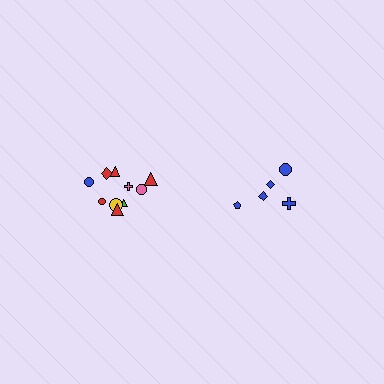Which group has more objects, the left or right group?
The left group.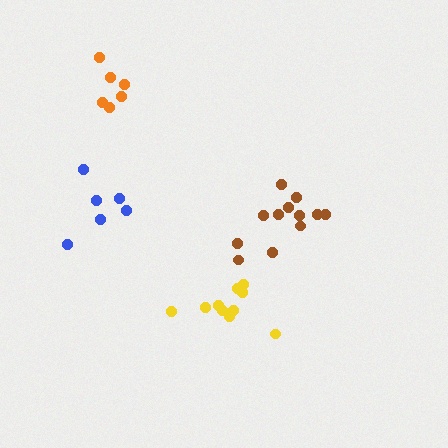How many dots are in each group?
Group 1: 6 dots, Group 2: 12 dots, Group 3: 10 dots, Group 4: 6 dots (34 total).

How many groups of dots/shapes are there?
There are 4 groups.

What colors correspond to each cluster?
The clusters are colored: orange, brown, yellow, blue.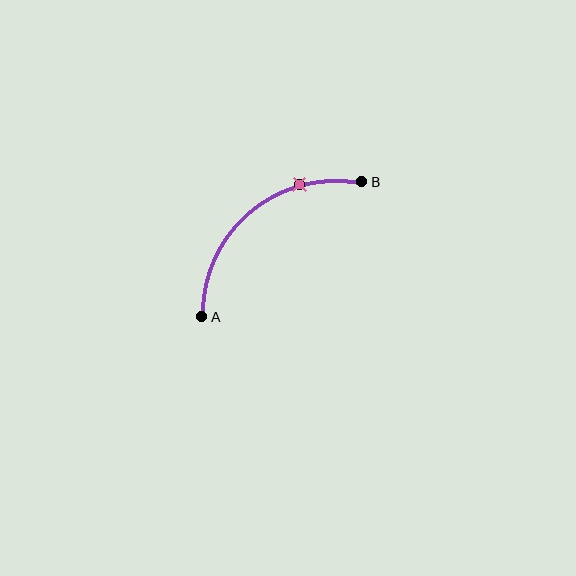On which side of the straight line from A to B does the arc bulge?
The arc bulges above and to the left of the straight line connecting A and B.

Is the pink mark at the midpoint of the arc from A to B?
No. The pink mark lies on the arc but is closer to endpoint B. The arc midpoint would be at the point on the curve equidistant along the arc from both A and B.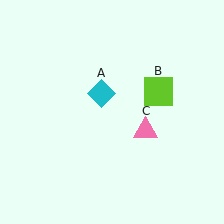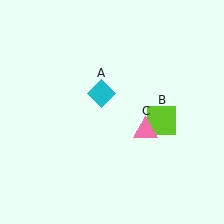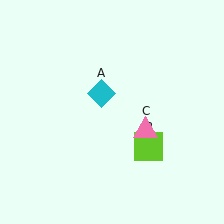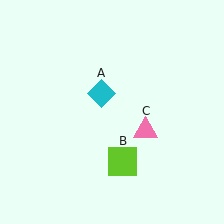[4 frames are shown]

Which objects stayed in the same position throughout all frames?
Cyan diamond (object A) and pink triangle (object C) remained stationary.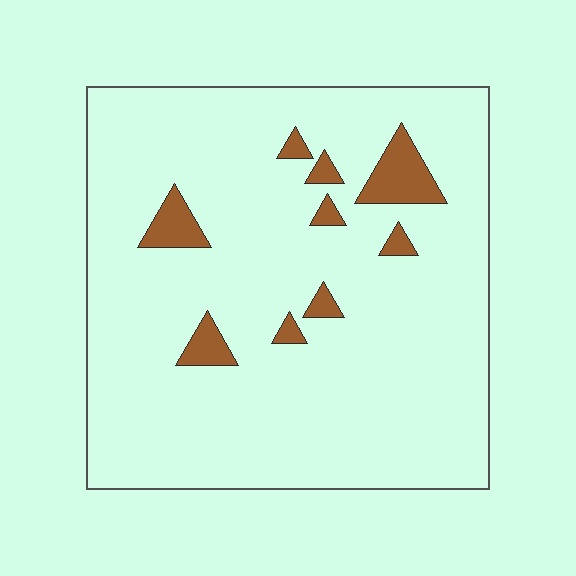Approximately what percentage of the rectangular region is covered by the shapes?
Approximately 10%.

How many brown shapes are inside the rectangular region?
9.